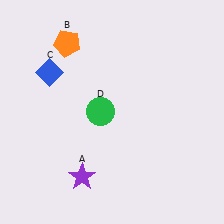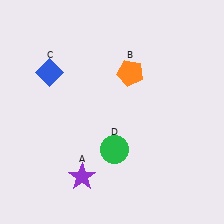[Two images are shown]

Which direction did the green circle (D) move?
The green circle (D) moved down.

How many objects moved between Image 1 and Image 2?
2 objects moved between the two images.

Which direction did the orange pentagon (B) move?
The orange pentagon (B) moved right.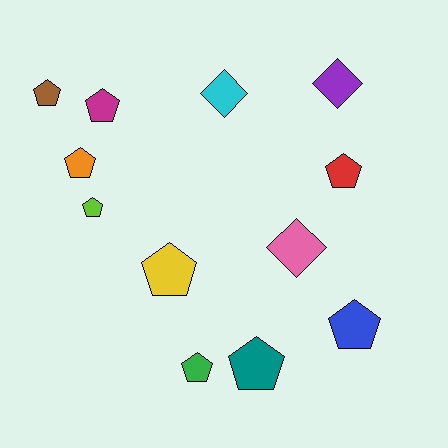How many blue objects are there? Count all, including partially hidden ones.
There is 1 blue object.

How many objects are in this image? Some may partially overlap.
There are 12 objects.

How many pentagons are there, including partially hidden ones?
There are 9 pentagons.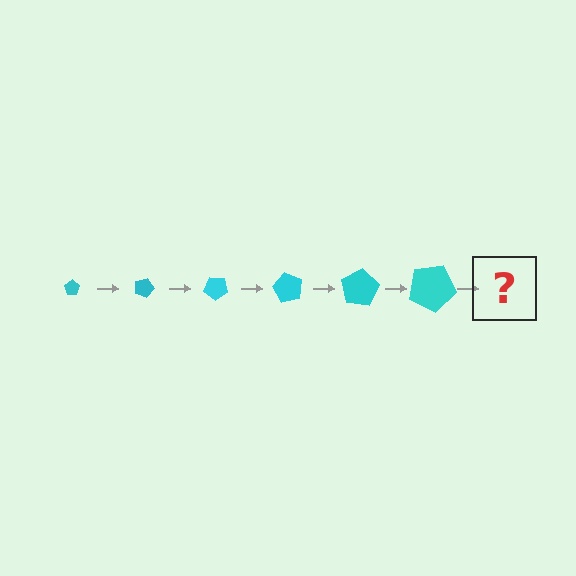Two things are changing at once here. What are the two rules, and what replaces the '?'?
The two rules are that the pentagon grows larger each step and it rotates 20 degrees each step. The '?' should be a pentagon, larger than the previous one and rotated 120 degrees from the start.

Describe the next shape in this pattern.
It should be a pentagon, larger than the previous one and rotated 120 degrees from the start.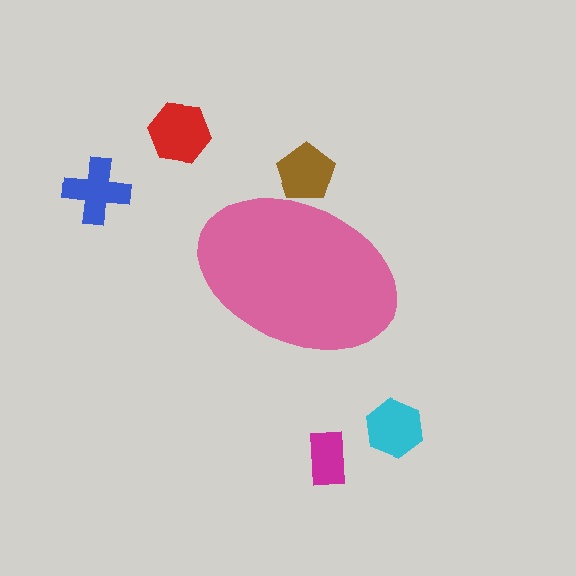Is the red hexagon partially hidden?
No, the red hexagon is fully visible.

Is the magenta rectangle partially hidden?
No, the magenta rectangle is fully visible.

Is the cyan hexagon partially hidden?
No, the cyan hexagon is fully visible.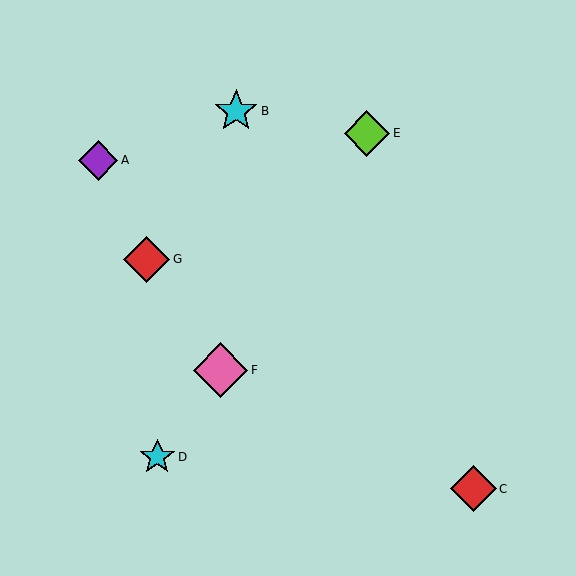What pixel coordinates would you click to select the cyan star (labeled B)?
Click at (236, 111) to select the cyan star B.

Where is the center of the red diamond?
The center of the red diamond is at (147, 259).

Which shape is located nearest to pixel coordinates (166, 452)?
The cyan star (labeled D) at (157, 457) is nearest to that location.